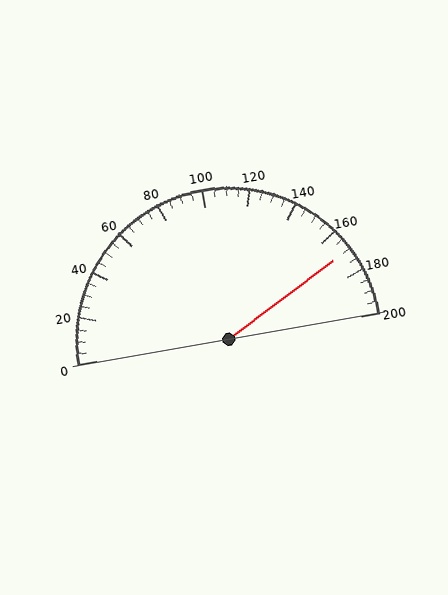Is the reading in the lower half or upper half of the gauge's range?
The reading is in the upper half of the range (0 to 200).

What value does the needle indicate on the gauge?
The needle indicates approximately 170.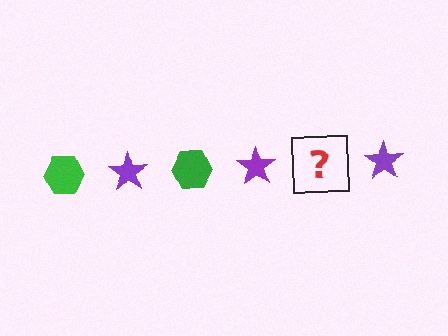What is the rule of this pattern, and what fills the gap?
The rule is that the pattern alternates between green hexagon and purple star. The gap should be filled with a green hexagon.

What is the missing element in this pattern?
The missing element is a green hexagon.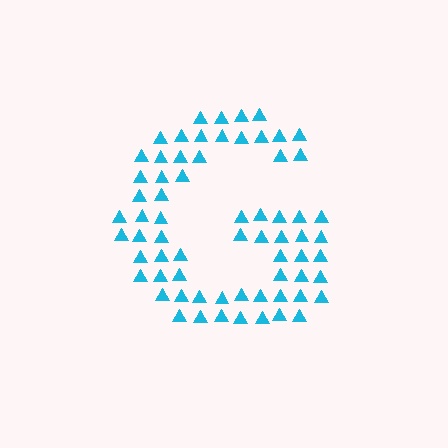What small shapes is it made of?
It is made of small triangles.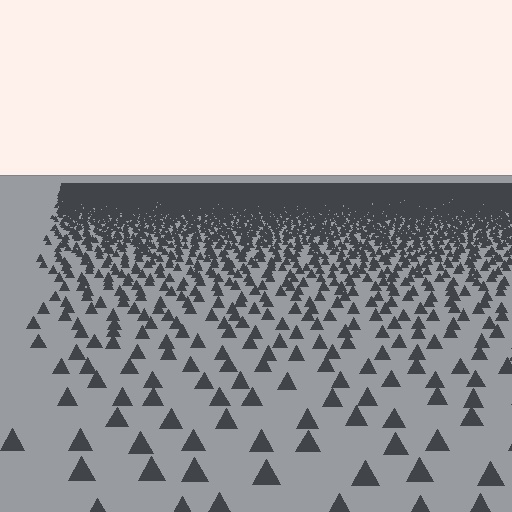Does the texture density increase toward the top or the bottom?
Density increases toward the top.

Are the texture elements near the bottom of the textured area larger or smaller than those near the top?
Larger. Near the bottom, elements are closer to the viewer and appear at a bigger on-screen size.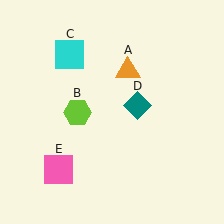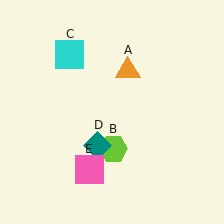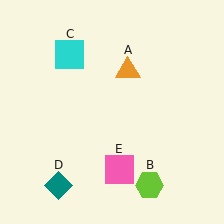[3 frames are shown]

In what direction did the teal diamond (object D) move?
The teal diamond (object D) moved down and to the left.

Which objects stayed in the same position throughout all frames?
Orange triangle (object A) and cyan square (object C) remained stationary.